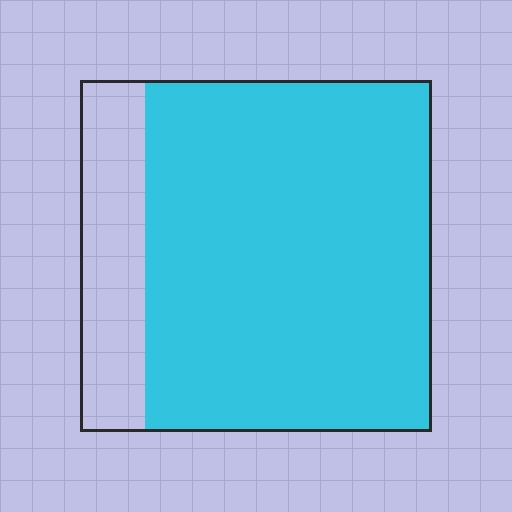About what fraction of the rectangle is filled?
About four fifths (4/5).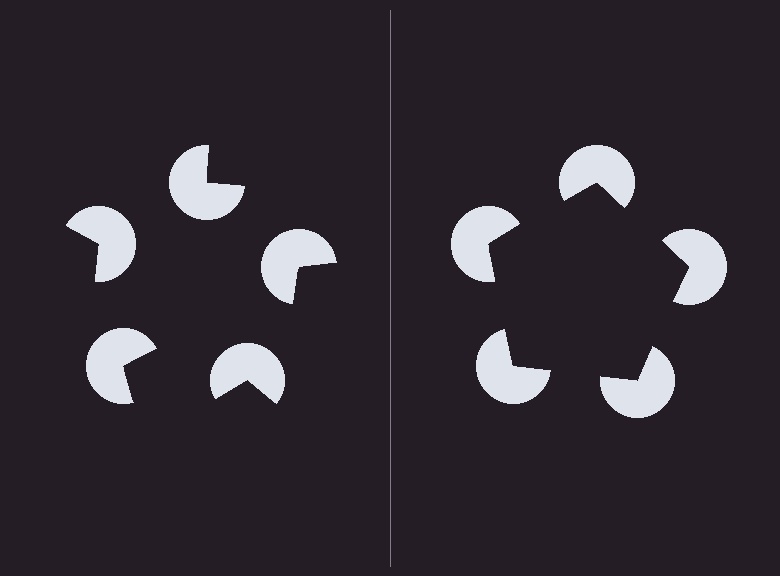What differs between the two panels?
The pac-man discs are positioned identically on both sides; only the wedge orientations differ. On the right they align to a pentagon; on the left they are misaligned.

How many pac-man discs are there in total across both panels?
10 — 5 on each side.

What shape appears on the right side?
An illusory pentagon.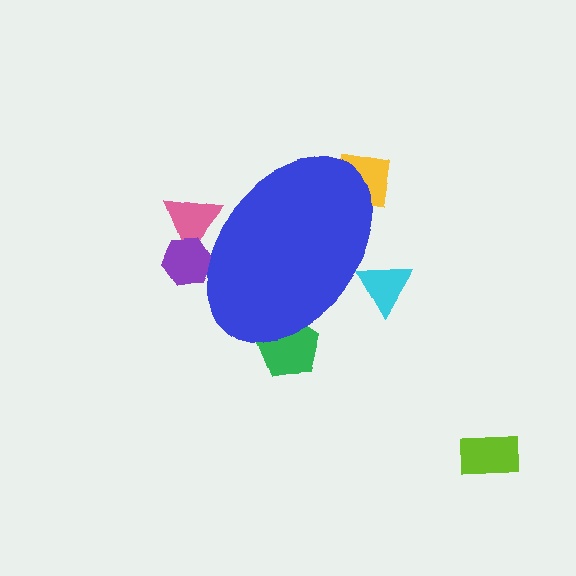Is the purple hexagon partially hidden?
Yes, the purple hexagon is partially hidden behind the blue ellipse.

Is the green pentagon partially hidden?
Yes, the green pentagon is partially hidden behind the blue ellipse.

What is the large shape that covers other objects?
A blue ellipse.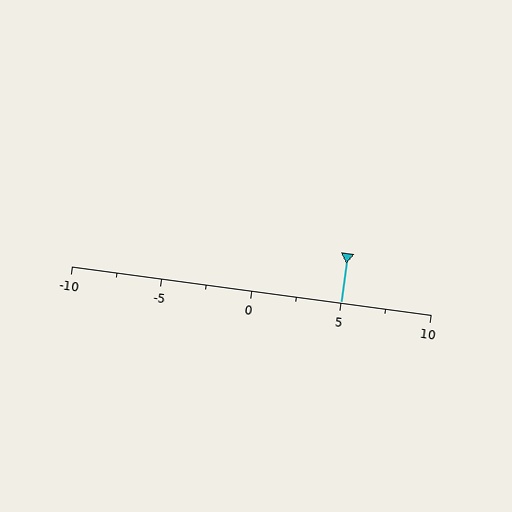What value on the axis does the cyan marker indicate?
The marker indicates approximately 5.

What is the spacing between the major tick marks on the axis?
The major ticks are spaced 5 apart.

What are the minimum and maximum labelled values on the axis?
The axis runs from -10 to 10.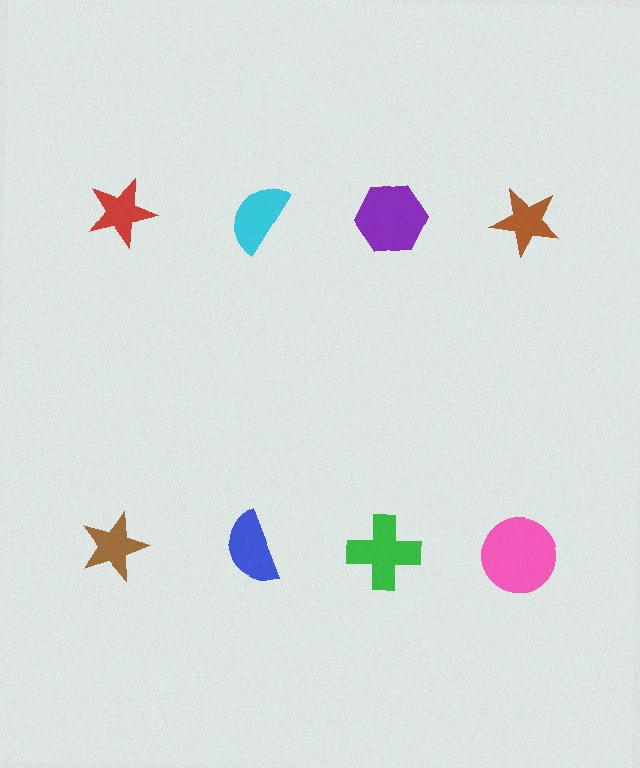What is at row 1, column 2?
A cyan semicircle.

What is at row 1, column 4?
A brown star.